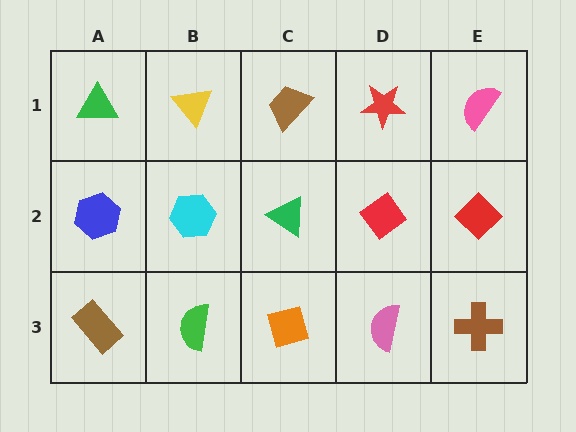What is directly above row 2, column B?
A yellow triangle.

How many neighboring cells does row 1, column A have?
2.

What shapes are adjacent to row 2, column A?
A green triangle (row 1, column A), a brown rectangle (row 3, column A), a cyan hexagon (row 2, column B).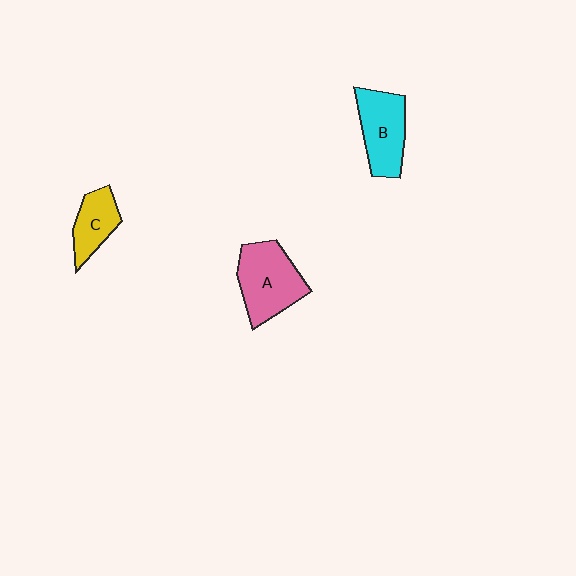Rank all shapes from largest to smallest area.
From largest to smallest: A (pink), B (cyan), C (yellow).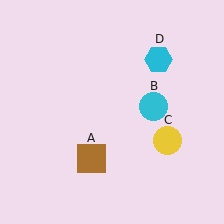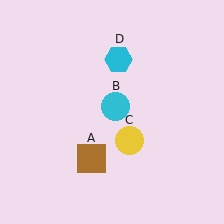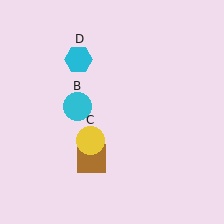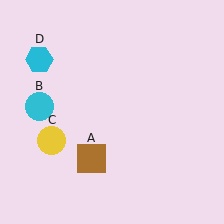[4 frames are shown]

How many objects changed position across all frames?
3 objects changed position: cyan circle (object B), yellow circle (object C), cyan hexagon (object D).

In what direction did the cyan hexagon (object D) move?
The cyan hexagon (object D) moved left.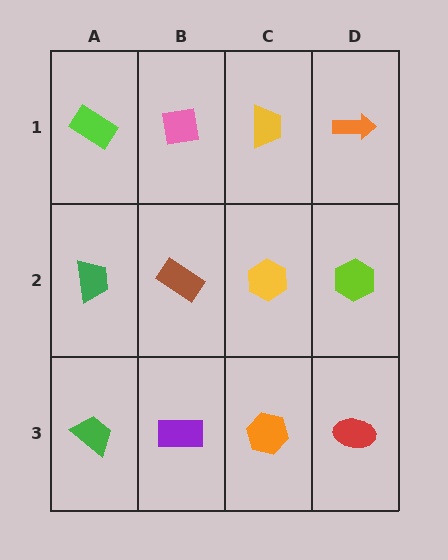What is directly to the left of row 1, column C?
A pink square.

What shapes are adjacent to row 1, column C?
A yellow hexagon (row 2, column C), a pink square (row 1, column B), an orange arrow (row 1, column D).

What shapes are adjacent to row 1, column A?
A green trapezoid (row 2, column A), a pink square (row 1, column B).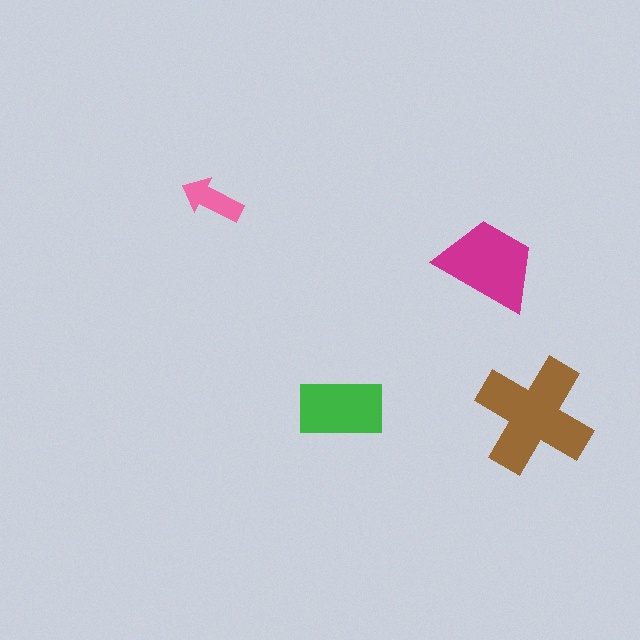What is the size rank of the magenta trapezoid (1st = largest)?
2nd.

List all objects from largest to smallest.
The brown cross, the magenta trapezoid, the green rectangle, the pink arrow.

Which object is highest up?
The pink arrow is topmost.